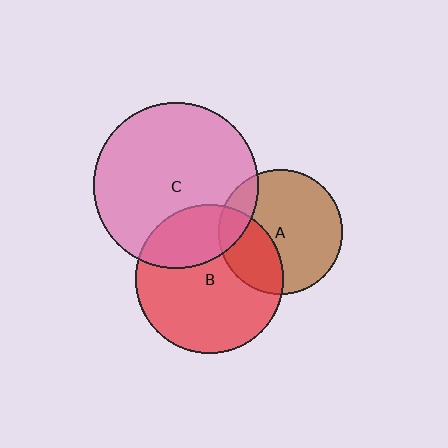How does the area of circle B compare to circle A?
Approximately 1.4 times.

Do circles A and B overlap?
Yes.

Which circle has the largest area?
Circle C (pink).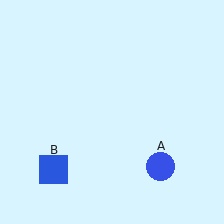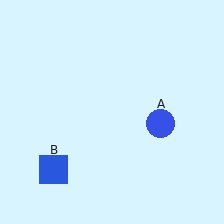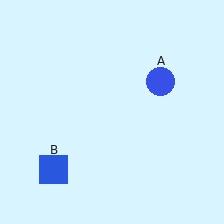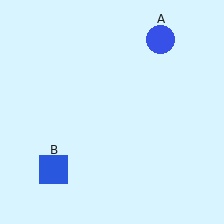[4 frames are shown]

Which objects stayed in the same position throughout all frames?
Blue square (object B) remained stationary.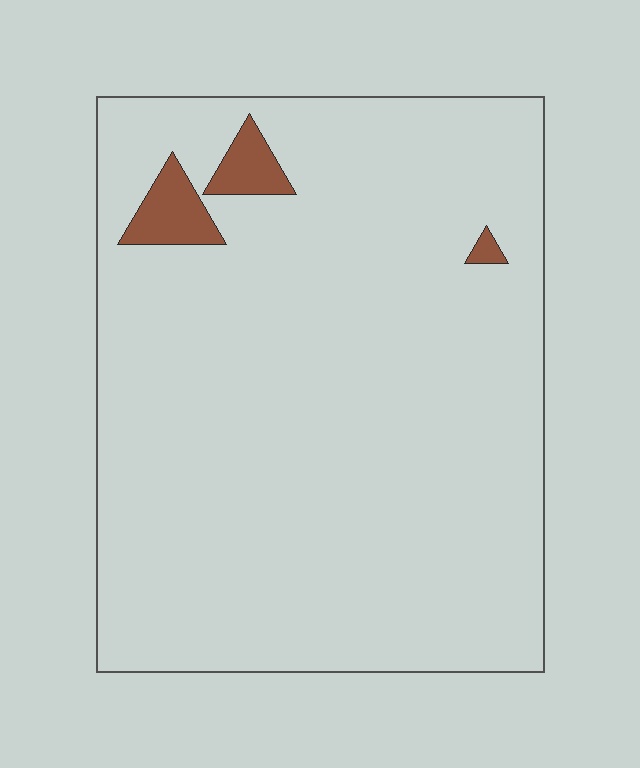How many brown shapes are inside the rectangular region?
3.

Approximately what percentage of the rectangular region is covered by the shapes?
Approximately 5%.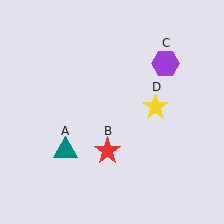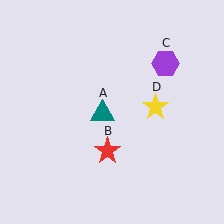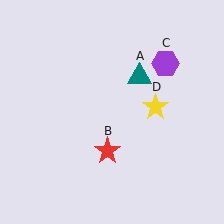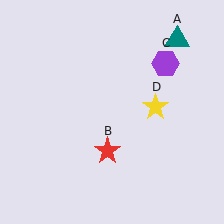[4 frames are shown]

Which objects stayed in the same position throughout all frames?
Red star (object B) and purple hexagon (object C) and yellow star (object D) remained stationary.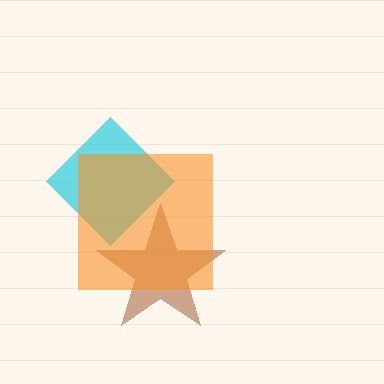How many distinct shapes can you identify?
There are 3 distinct shapes: a brown star, a cyan diamond, an orange square.